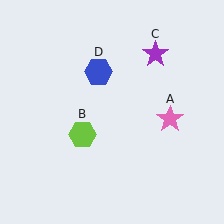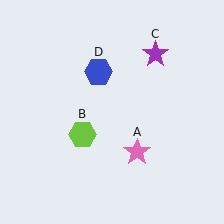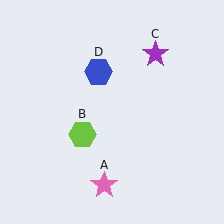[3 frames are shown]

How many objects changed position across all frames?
1 object changed position: pink star (object A).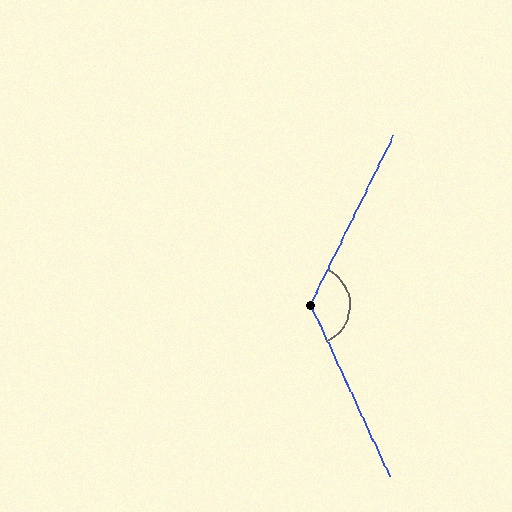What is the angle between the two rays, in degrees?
Approximately 129 degrees.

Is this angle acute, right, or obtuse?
It is obtuse.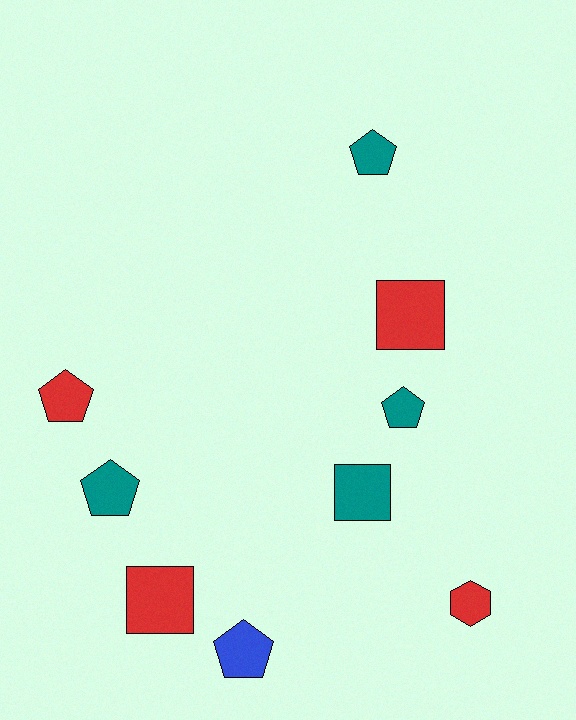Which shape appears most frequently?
Pentagon, with 5 objects.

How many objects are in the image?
There are 9 objects.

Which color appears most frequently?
Red, with 4 objects.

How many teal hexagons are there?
There are no teal hexagons.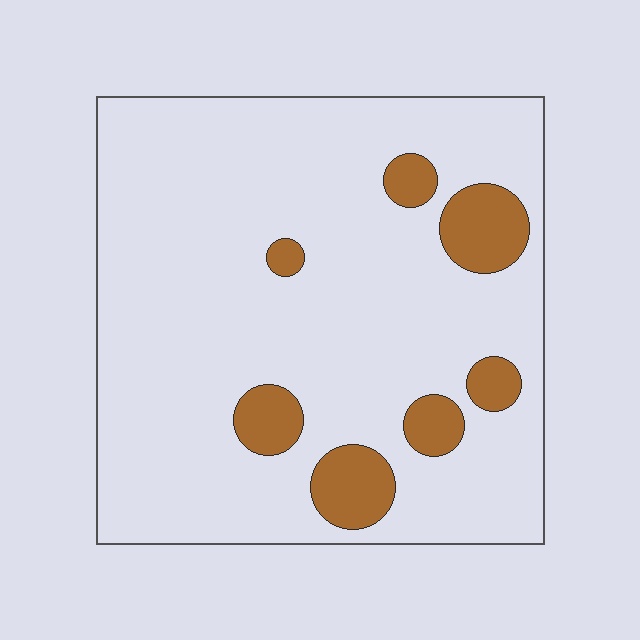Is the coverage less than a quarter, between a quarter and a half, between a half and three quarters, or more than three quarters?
Less than a quarter.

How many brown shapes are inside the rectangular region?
7.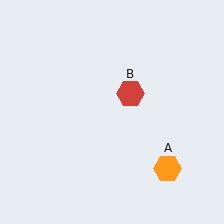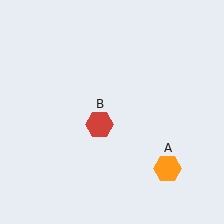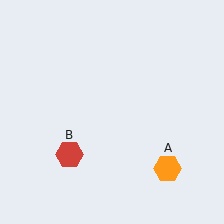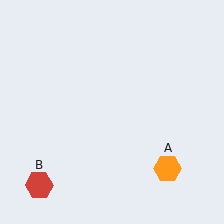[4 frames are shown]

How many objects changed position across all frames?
1 object changed position: red hexagon (object B).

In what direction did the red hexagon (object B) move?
The red hexagon (object B) moved down and to the left.